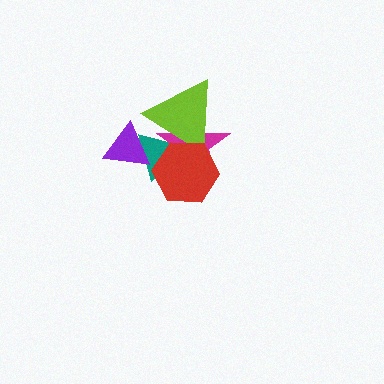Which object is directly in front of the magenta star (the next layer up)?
The lime triangle is directly in front of the magenta star.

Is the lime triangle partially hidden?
Yes, it is partially covered by another shape.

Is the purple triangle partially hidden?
No, no other shape covers it.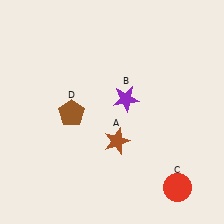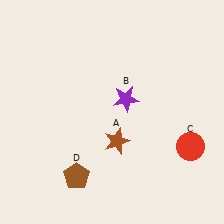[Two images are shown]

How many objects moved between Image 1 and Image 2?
2 objects moved between the two images.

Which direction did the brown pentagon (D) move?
The brown pentagon (D) moved down.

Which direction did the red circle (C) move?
The red circle (C) moved up.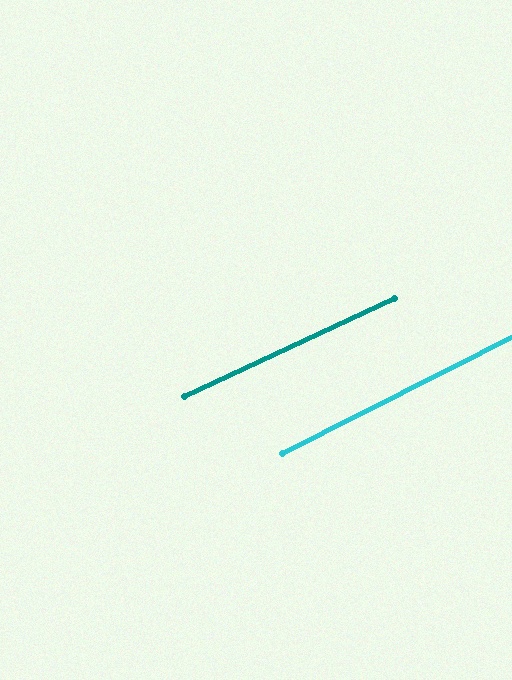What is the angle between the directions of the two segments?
Approximately 2 degrees.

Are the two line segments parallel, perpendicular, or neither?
Parallel — their directions differ by only 1.7°.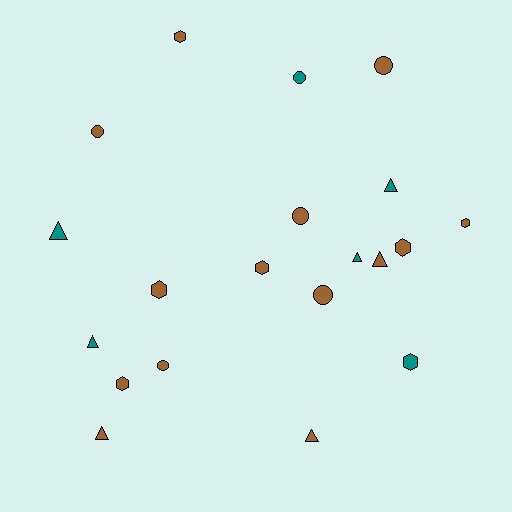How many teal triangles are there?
There are 4 teal triangles.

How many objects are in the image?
There are 20 objects.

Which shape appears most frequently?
Triangle, with 7 objects.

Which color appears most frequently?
Brown, with 14 objects.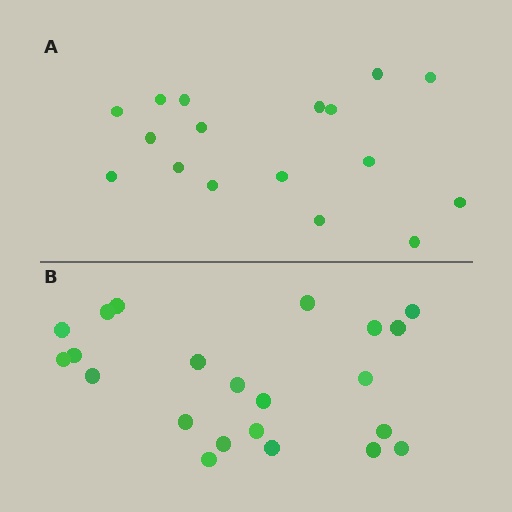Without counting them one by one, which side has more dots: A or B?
Region B (the bottom region) has more dots.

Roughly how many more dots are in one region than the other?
Region B has about 5 more dots than region A.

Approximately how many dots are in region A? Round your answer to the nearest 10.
About 20 dots. (The exact count is 17, which rounds to 20.)